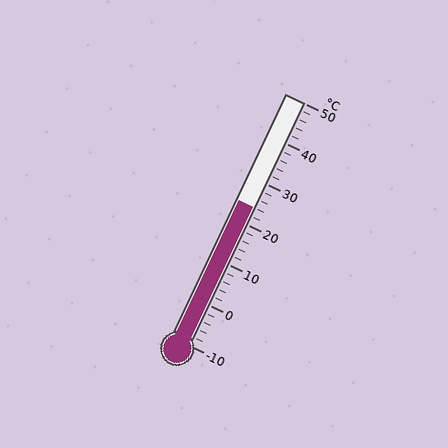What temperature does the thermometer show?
The thermometer shows approximately 24°C.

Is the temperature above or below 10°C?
The temperature is above 10°C.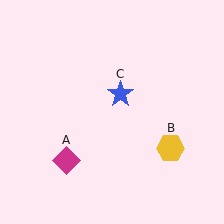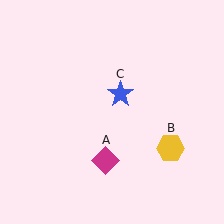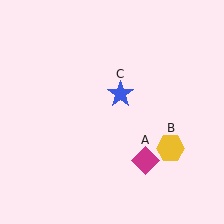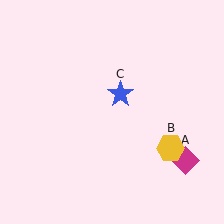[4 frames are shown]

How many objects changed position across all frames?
1 object changed position: magenta diamond (object A).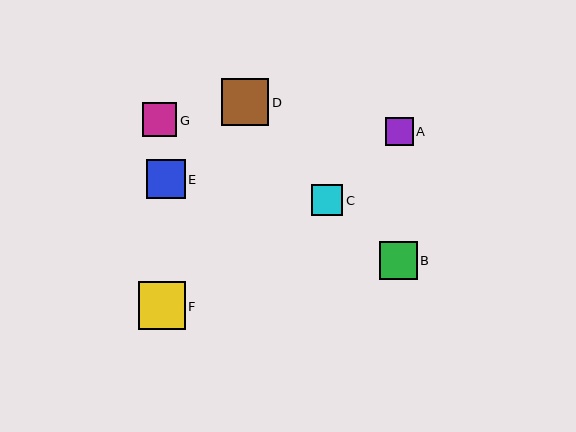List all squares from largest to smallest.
From largest to smallest: D, F, E, B, G, C, A.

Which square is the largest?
Square D is the largest with a size of approximately 47 pixels.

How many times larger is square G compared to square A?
Square G is approximately 1.3 times the size of square A.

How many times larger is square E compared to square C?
Square E is approximately 1.2 times the size of square C.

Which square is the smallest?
Square A is the smallest with a size of approximately 28 pixels.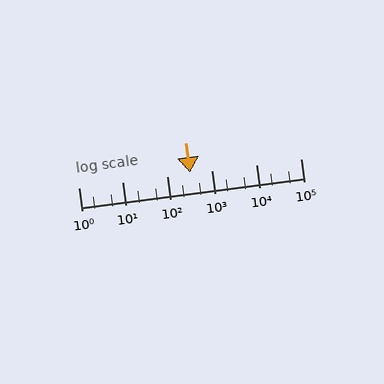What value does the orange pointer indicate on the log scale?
The pointer indicates approximately 330.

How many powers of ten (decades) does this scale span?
The scale spans 5 decades, from 1 to 100000.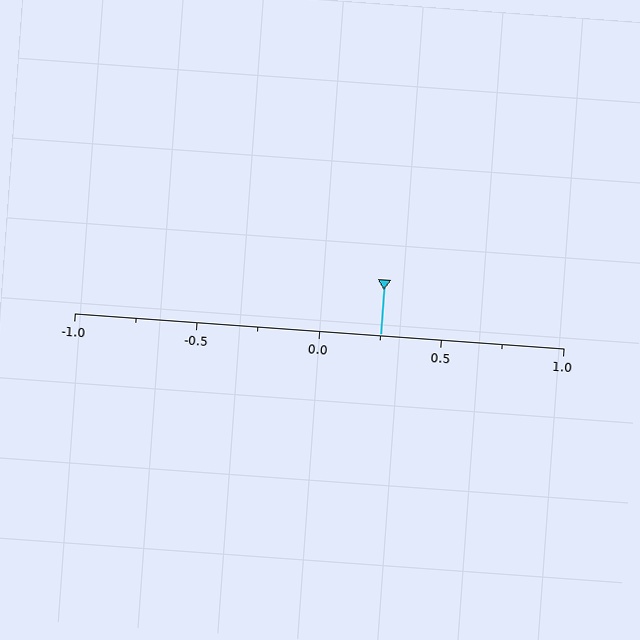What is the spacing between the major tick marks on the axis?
The major ticks are spaced 0.5 apart.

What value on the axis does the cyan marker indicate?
The marker indicates approximately 0.25.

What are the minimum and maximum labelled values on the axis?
The axis runs from -1.0 to 1.0.